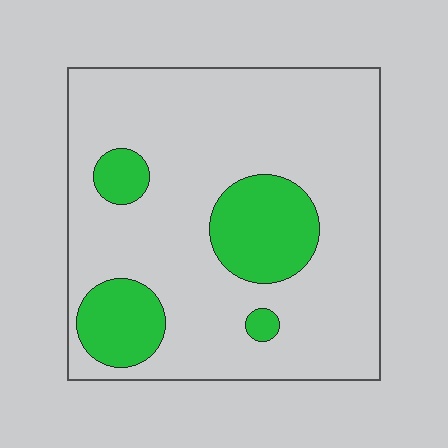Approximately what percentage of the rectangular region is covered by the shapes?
Approximately 20%.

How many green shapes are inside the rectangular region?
4.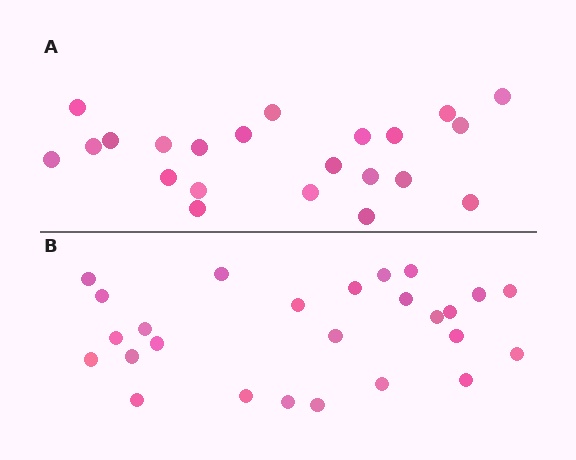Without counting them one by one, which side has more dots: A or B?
Region B (the bottom region) has more dots.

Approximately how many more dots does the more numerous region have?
Region B has about 4 more dots than region A.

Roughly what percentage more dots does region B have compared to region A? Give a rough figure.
About 20% more.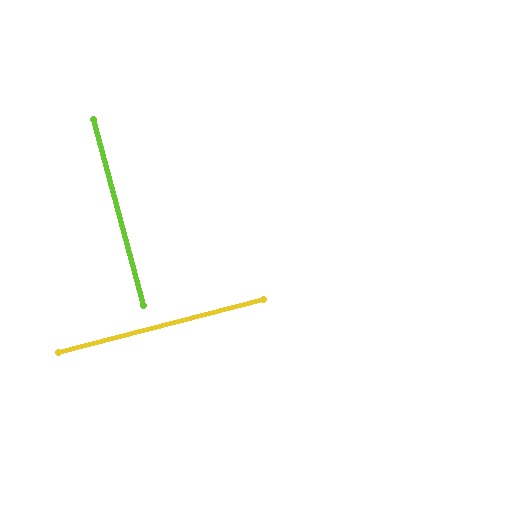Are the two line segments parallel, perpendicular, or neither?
Perpendicular — they meet at approximately 89°.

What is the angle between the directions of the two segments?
Approximately 89 degrees.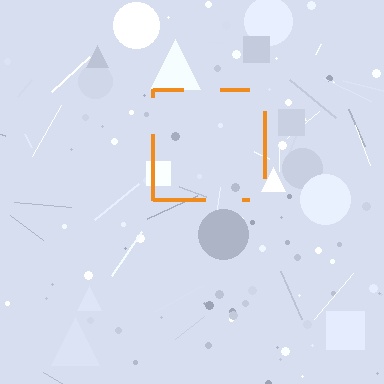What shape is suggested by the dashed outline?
The dashed outline suggests a square.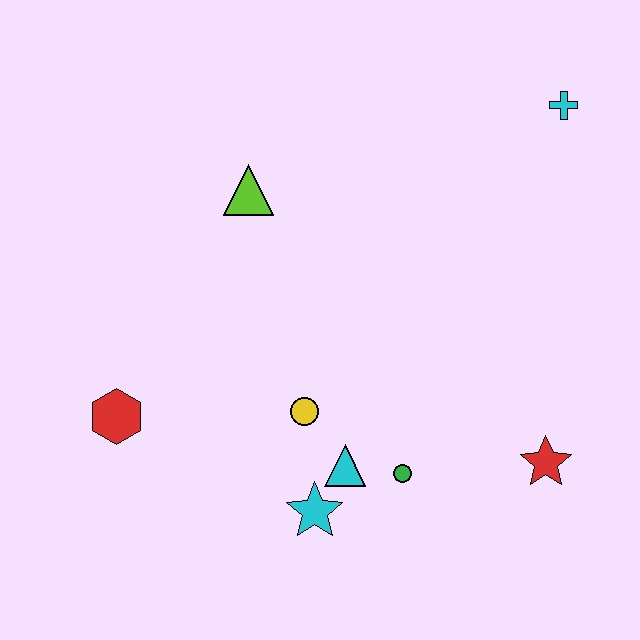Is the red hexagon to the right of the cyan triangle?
No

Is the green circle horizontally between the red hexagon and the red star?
Yes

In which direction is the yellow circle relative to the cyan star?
The yellow circle is above the cyan star.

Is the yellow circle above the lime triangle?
No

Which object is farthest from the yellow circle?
The cyan cross is farthest from the yellow circle.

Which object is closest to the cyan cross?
The lime triangle is closest to the cyan cross.